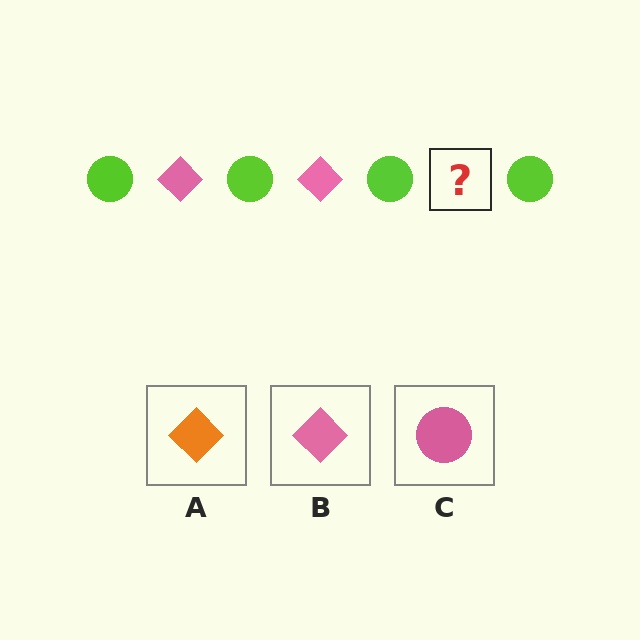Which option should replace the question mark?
Option B.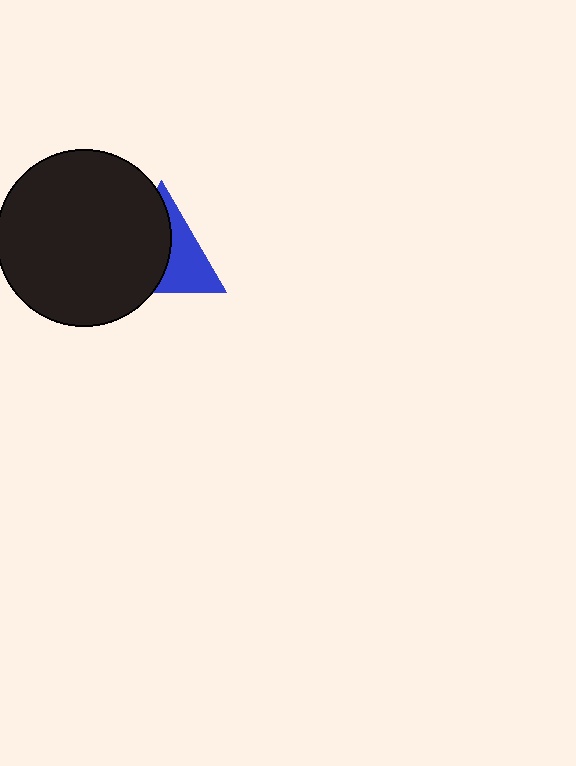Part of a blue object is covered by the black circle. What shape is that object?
It is a triangle.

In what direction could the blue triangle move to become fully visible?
The blue triangle could move right. That would shift it out from behind the black circle entirely.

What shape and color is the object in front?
The object in front is a black circle.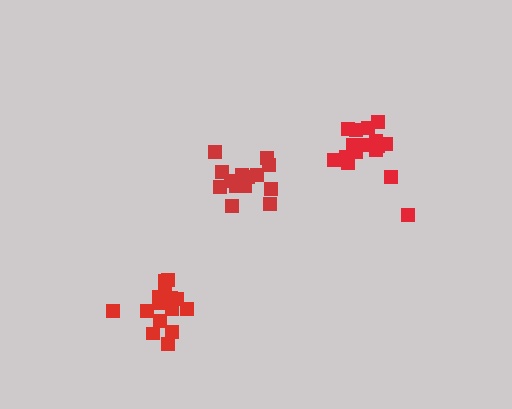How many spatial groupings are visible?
There are 3 spatial groupings.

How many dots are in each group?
Group 1: 15 dots, Group 2: 15 dots, Group 3: 17 dots (47 total).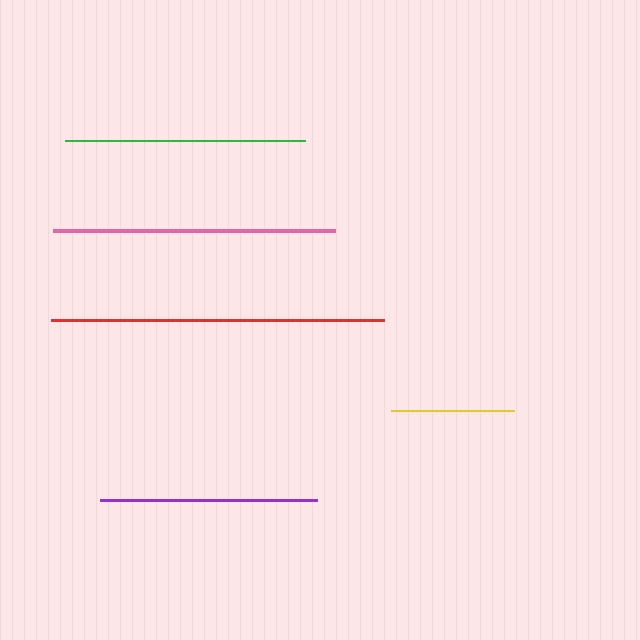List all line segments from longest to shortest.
From longest to shortest: red, pink, green, purple, yellow.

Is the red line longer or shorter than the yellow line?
The red line is longer than the yellow line.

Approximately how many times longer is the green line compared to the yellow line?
The green line is approximately 2.0 times the length of the yellow line.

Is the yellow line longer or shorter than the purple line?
The purple line is longer than the yellow line.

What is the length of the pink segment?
The pink segment is approximately 282 pixels long.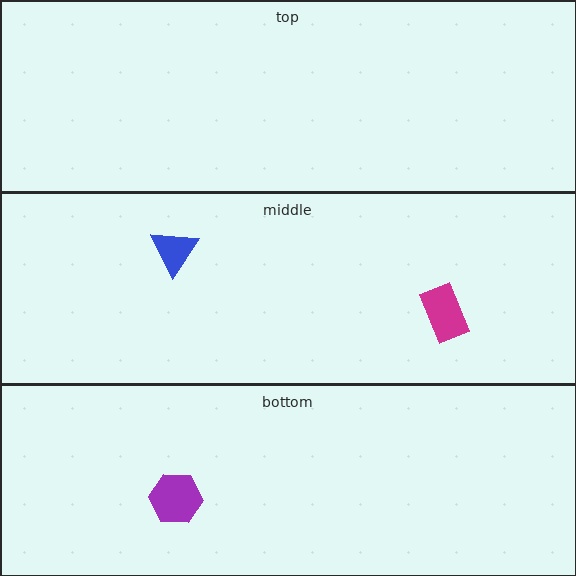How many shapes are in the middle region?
2.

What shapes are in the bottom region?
The purple hexagon.